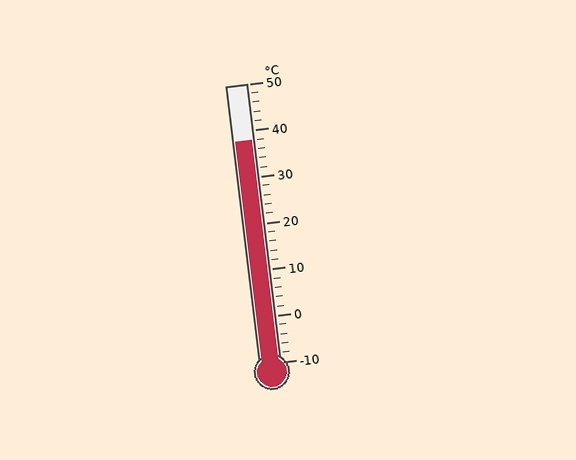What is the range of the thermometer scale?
The thermometer scale ranges from -10°C to 50°C.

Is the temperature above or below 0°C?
The temperature is above 0°C.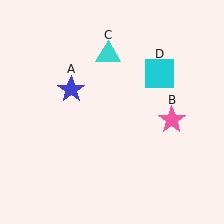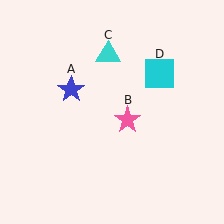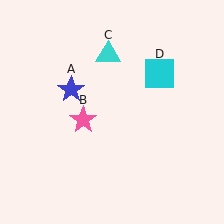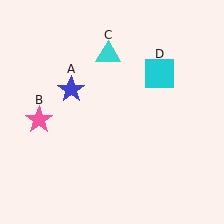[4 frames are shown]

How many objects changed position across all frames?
1 object changed position: pink star (object B).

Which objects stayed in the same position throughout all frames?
Blue star (object A) and cyan triangle (object C) and cyan square (object D) remained stationary.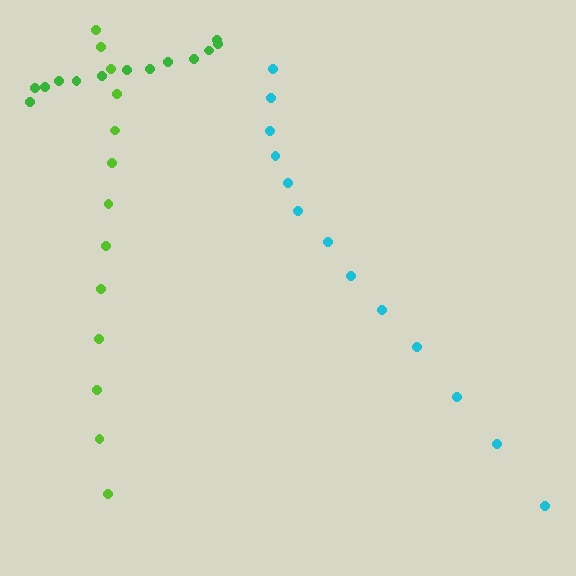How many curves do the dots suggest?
There are 3 distinct paths.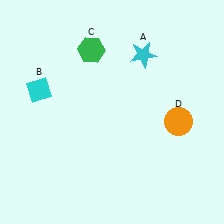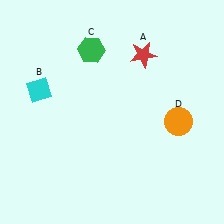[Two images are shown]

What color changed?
The star (A) changed from cyan in Image 1 to red in Image 2.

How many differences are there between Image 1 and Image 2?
There is 1 difference between the two images.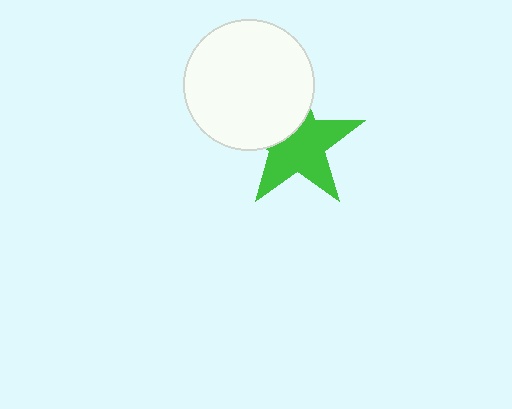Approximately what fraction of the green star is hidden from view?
Roughly 34% of the green star is hidden behind the white circle.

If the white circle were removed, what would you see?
You would see the complete green star.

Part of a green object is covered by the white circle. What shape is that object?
It is a star.